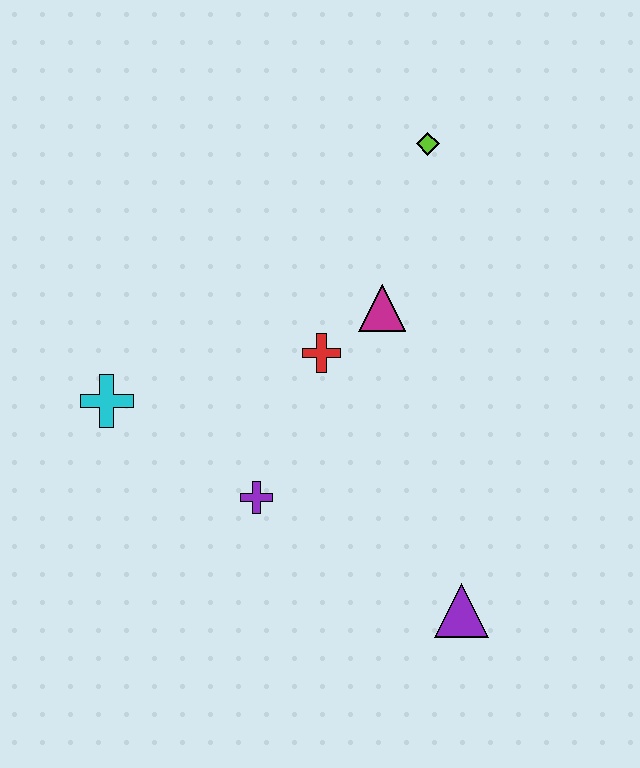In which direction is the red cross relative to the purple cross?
The red cross is above the purple cross.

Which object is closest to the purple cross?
The red cross is closest to the purple cross.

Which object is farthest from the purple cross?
The lime diamond is farthest from the purple cross.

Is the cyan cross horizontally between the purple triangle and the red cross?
No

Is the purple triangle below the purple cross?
Yes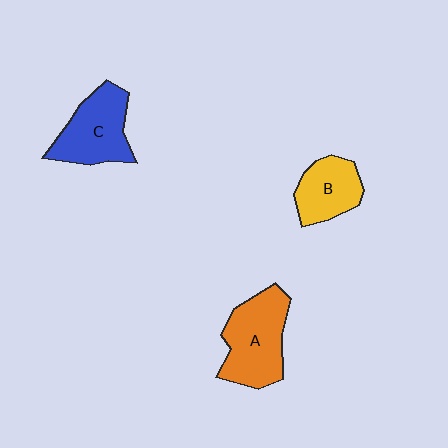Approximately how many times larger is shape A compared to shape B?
Approximately 1.5 times.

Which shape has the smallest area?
Shape B (yellow).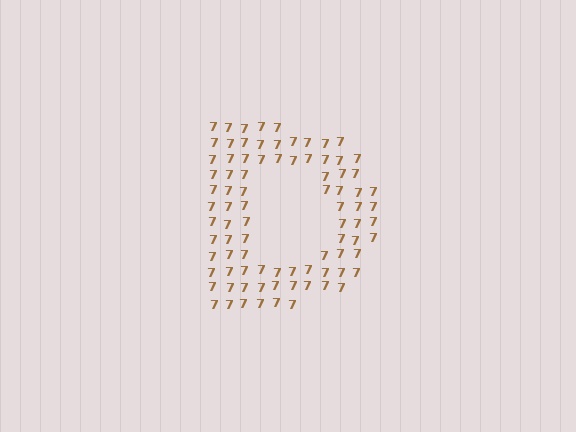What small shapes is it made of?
It is made of small digit 7's.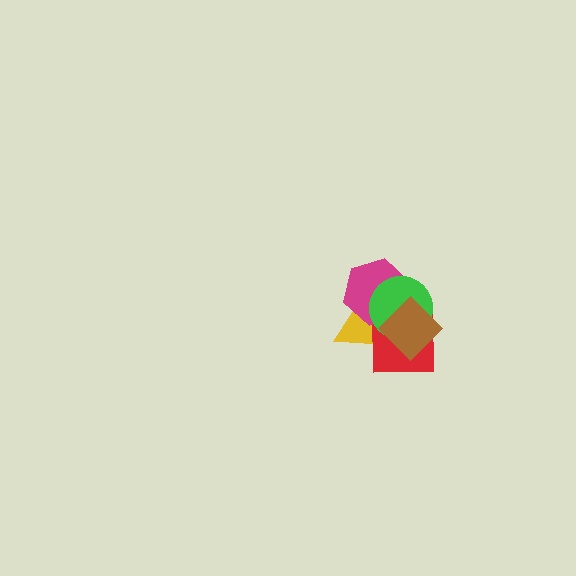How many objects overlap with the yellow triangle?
4 objects overlap with the yellow triangle.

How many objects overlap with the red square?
4 objects overlap with the red square.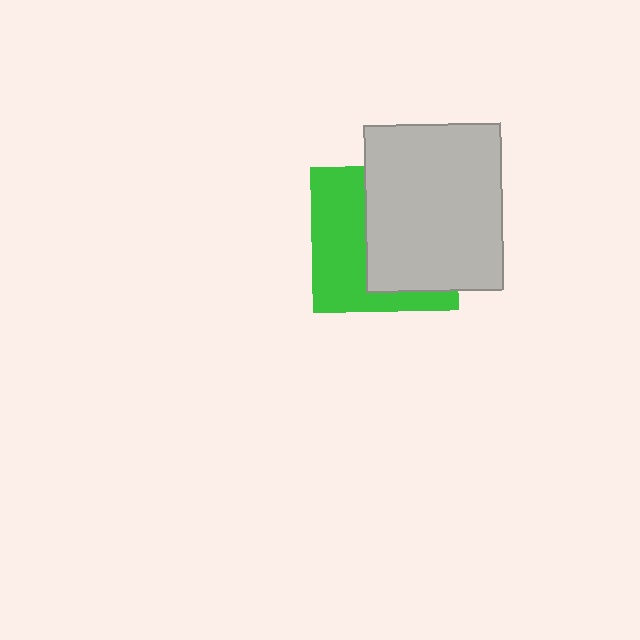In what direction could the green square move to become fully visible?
The green square could move left. That would shift it out from behind the light gray rectangle entirely.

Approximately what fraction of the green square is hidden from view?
Roughly 54% of the green square is hidden behind the light gray rectangle.